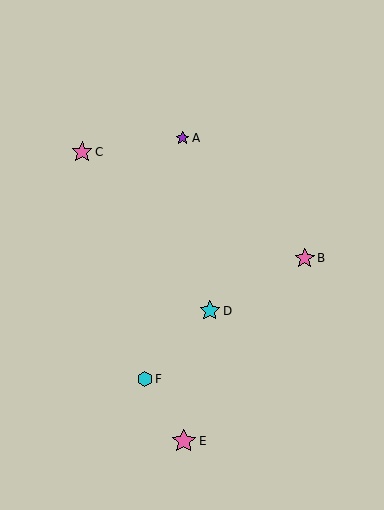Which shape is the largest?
The pink star (labeled E) is the largest.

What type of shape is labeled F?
Shape F is a cyan hexagon.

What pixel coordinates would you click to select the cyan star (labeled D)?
Click at (210, 311) to select the cyan star D.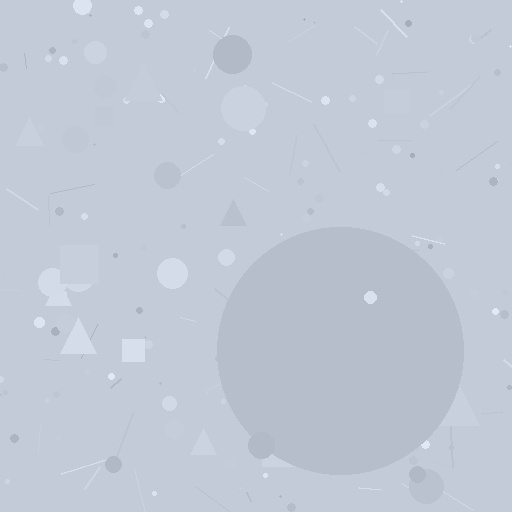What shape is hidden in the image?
A circle is hidden in the image.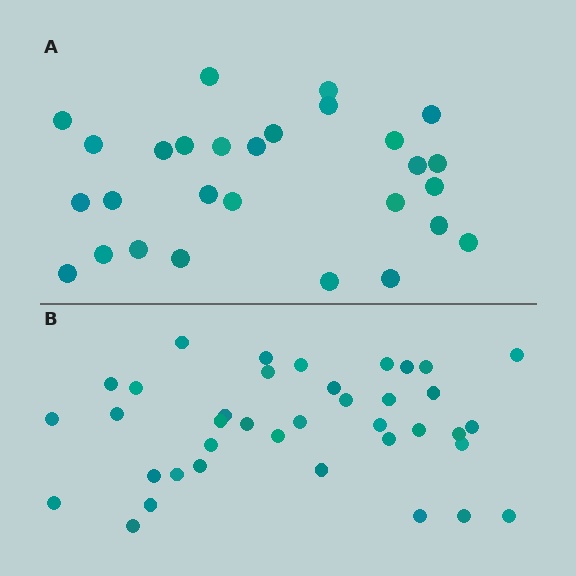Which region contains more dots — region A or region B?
Region B (the bottom region) has more dots.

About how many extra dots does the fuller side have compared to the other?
Region B has roughly 10 or so more dots than region A.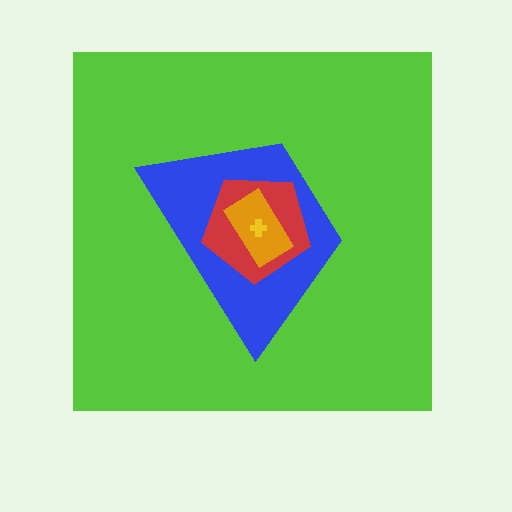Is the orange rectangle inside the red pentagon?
Yes.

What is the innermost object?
The yellow cross.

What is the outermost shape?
The lime square.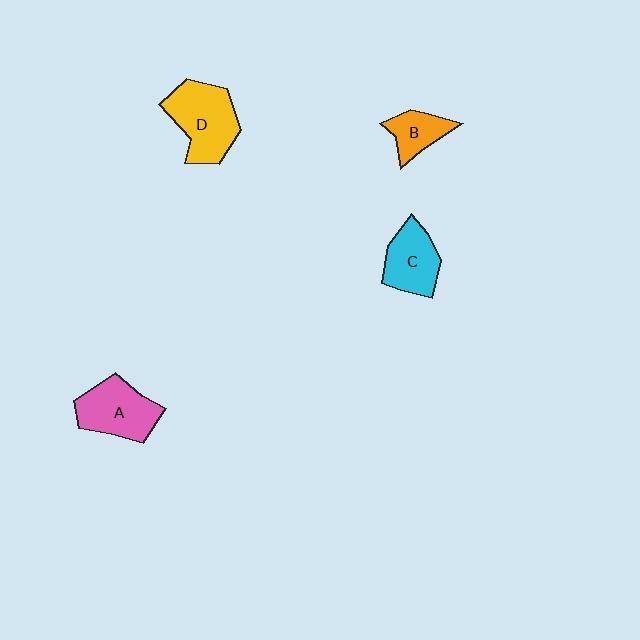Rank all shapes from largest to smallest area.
From largest to smallest: D (yellow), A (pink), C (cyan), B (orange).